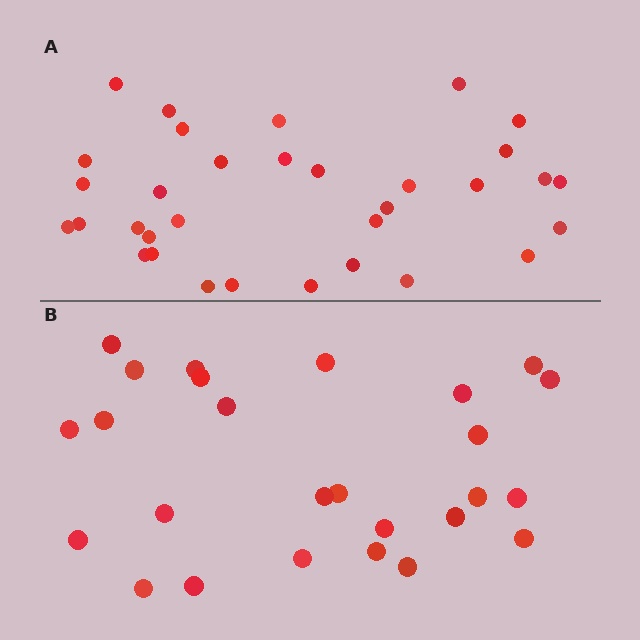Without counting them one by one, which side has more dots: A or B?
Region A (the top region) has more dots.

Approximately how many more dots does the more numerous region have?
Region A has roughly 8 or so more dots than region B.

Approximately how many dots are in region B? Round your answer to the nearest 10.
About 30 dots. (The exact count is 26, which rounds to 30.)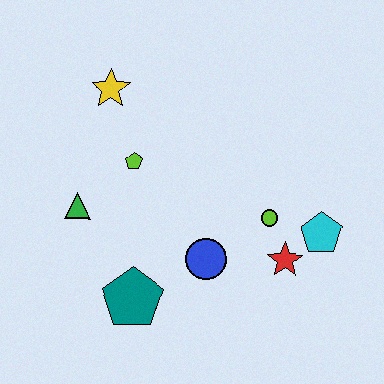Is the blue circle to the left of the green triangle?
No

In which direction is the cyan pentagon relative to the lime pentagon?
The cyan pentagon is to the right of the lime pentagon.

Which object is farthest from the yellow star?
The cyan pentagon is farthest from the yellow star.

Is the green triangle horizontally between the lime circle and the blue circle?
No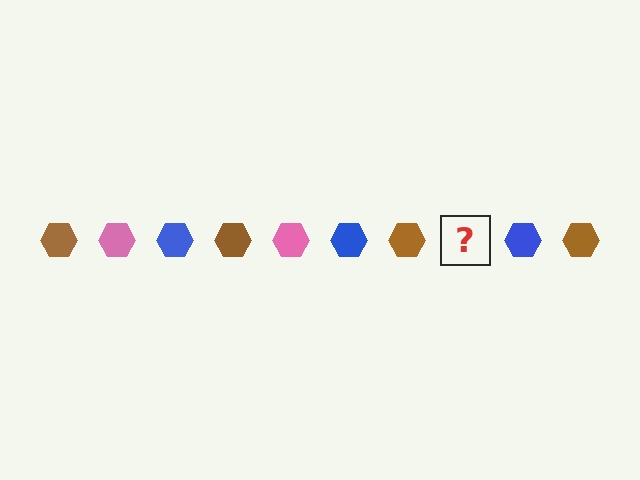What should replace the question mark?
The question mark should be replaced with a pink hexagon.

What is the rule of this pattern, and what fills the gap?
The rule is that the pattern cycles through brown, pink, blue hexagons. The gap should be filled with a pink hexagon.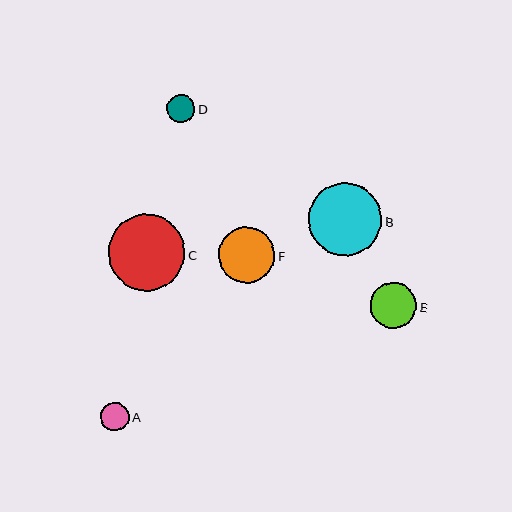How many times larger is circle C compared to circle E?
Circle C is approximately 1.7 times the size of circle E.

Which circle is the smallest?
Circle D is the smallest with a size of approximately 28 pixels.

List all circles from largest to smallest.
From largest to smallest: C, B, F, E, A, D.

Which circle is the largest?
Circle C is the largest with a size of approximately 76 pixels.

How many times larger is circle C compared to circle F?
Circle C is approximately 1.3 times the size of circle F.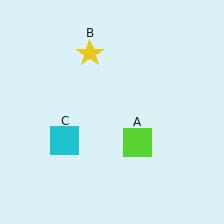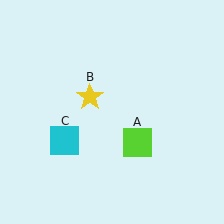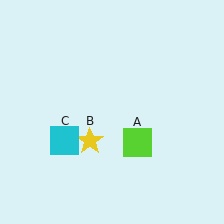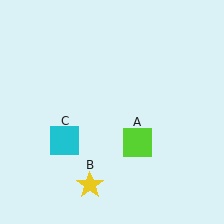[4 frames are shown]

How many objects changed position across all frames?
1 object changed position: yellow star (object B).